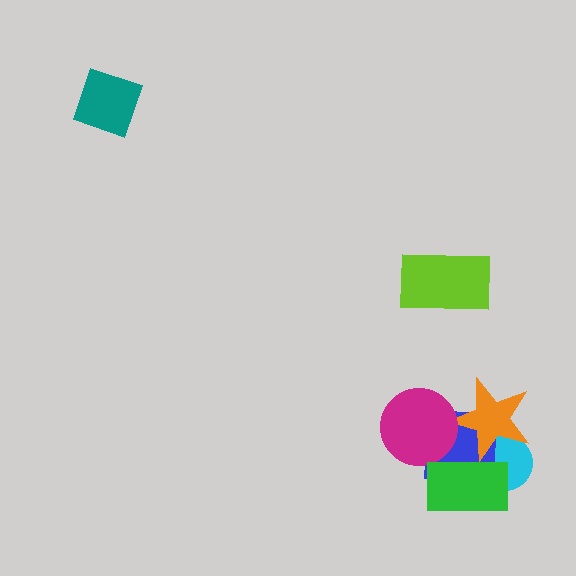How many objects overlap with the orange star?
4 objects overlap with the orange star.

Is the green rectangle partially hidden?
No, no other shape covers it.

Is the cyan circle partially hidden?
Yes, it is partially covered by another shape.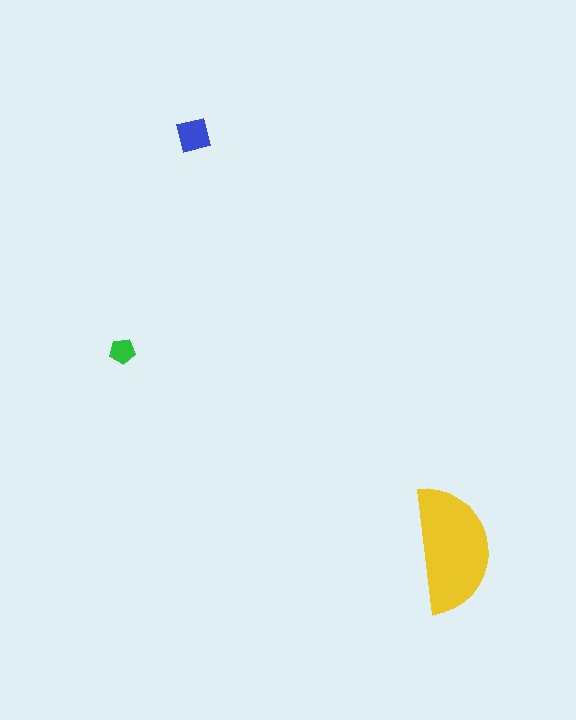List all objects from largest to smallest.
The yellow semicircle, the blue square, the green pentagon.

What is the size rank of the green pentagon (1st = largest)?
3rd.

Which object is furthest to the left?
The green pentagon is leftmost.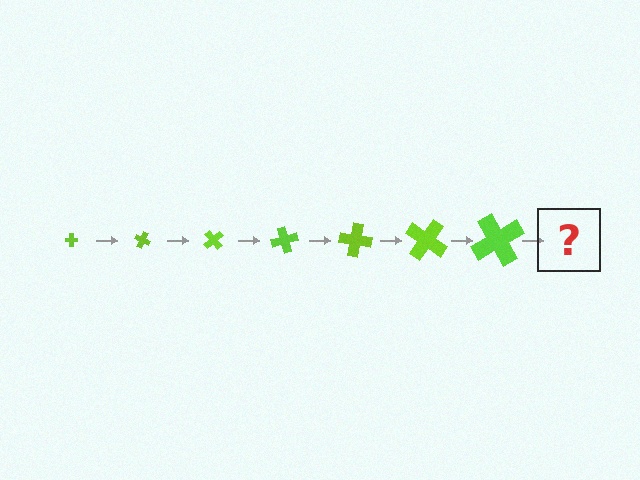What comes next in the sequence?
The next element should be a cross, larger than the previous one and rotated 175 degrees from the start.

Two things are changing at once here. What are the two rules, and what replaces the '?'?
The two rules are that the cross grows larger each step and it rotates 25 degrees each step. The '?' should be a cross, larger than the previous one and rotated 175 degrees from the start.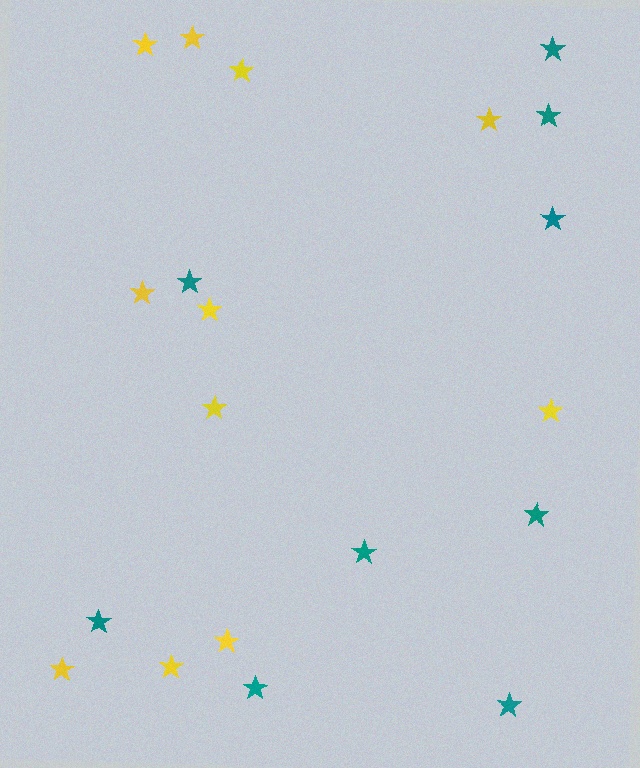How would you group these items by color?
There are 2 groups: one group of yellow stars (11) and one group of teal stars (9).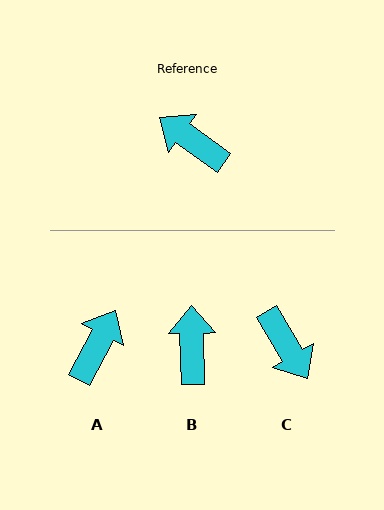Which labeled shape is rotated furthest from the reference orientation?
C, about 157 degrees away.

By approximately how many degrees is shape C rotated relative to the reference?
Approximately 157 degrees counter-clockwise.